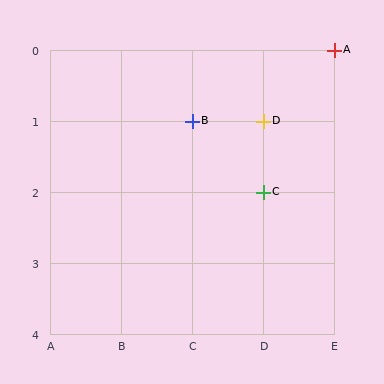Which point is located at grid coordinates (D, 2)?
Point C is at (D, 2).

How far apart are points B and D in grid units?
Points B and D are 1 column apart.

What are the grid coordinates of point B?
Point B is at grid coordinates (C, 1).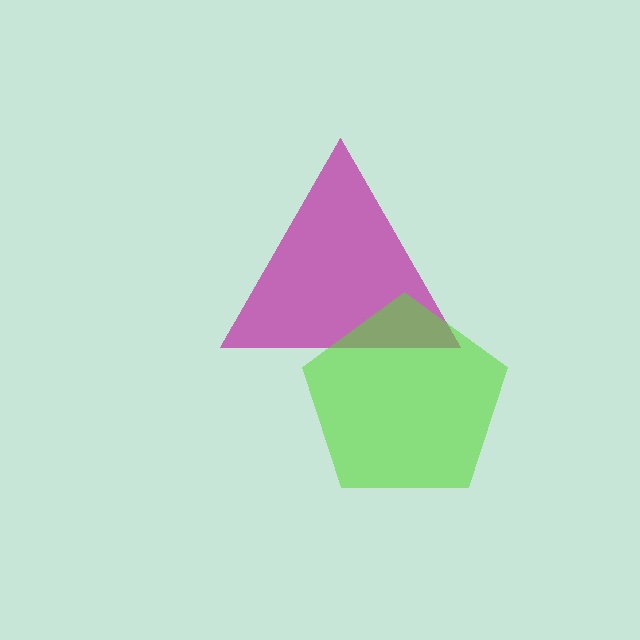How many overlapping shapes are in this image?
There are 2 overlapping shapes in the image.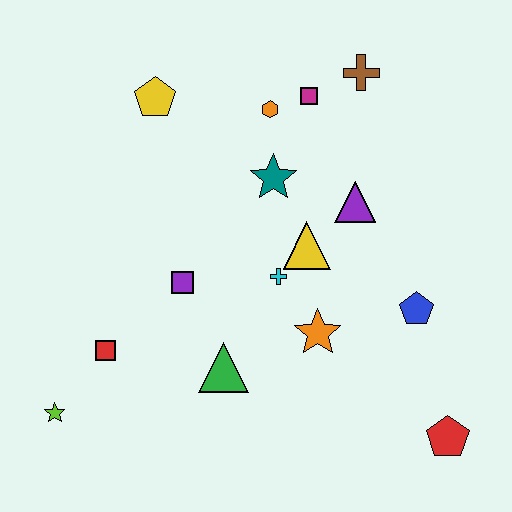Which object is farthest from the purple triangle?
The lime star is farthest from the purple triangle.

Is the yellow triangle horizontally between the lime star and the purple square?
No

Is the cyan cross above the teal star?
No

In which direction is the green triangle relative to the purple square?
The green triangle is below the purple square.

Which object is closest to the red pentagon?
The blue pentagon is closest to the red pentagon.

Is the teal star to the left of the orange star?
Yes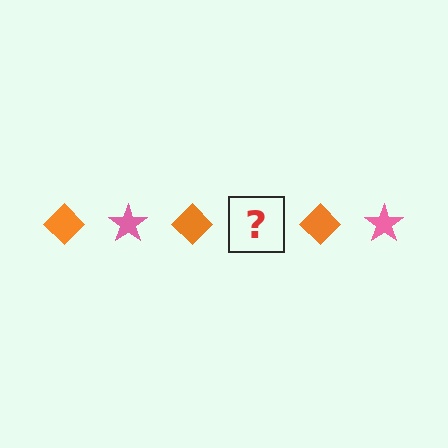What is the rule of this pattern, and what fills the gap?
The rule is that the pattern alternates between orange diamond and pink star. The gap should be filled with a pink star.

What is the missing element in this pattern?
The missing element is a pink star.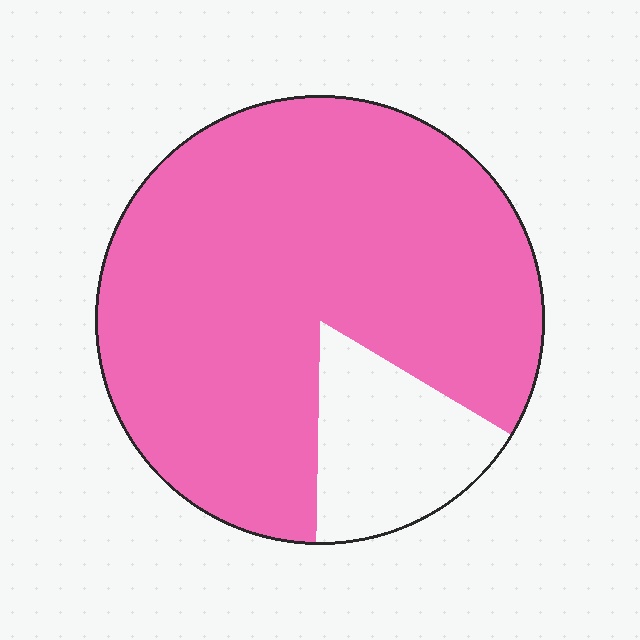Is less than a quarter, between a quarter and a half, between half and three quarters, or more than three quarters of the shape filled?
More than three quarters.